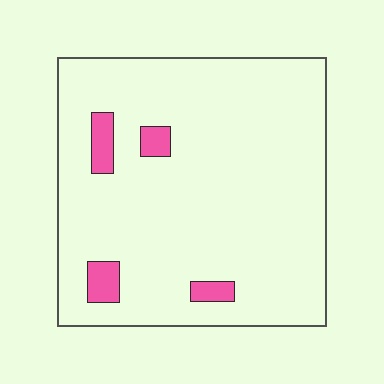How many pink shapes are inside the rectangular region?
4.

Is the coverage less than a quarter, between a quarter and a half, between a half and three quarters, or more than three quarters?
Less than a quarter.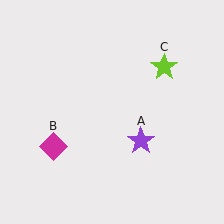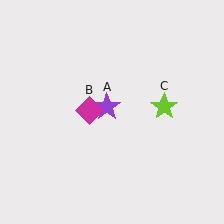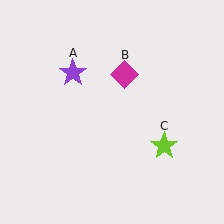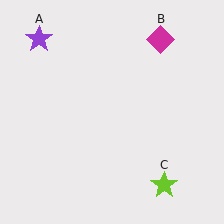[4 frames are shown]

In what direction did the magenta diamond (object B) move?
The magenta diamond (object B) moved up and to the right.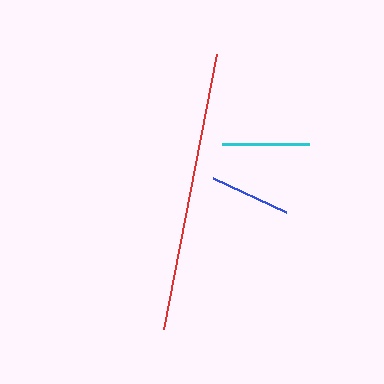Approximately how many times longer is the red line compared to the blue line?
The red line is approximately 3.5 times the length of the blue line.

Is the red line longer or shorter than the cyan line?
The red line is longer than the cyan line.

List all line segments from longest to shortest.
From longest to shortest: red, cyan, blue.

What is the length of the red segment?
The red segment is approximately 279 pixels long.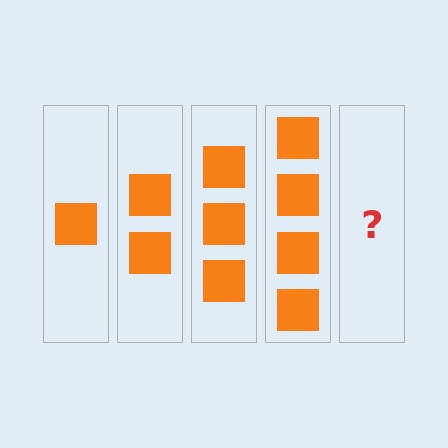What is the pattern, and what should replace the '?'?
The pattern is that each step adds one more square. The '?' should be 5 squares.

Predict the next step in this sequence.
The next step is 5 squares.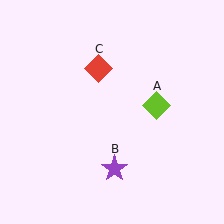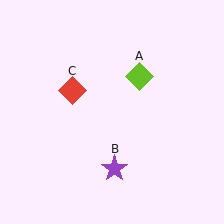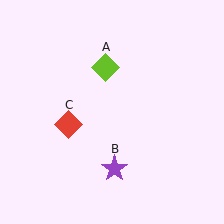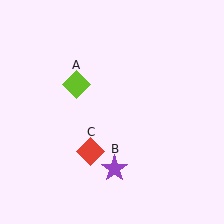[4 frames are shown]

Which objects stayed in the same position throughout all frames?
Purple star (object B) remained stationary.